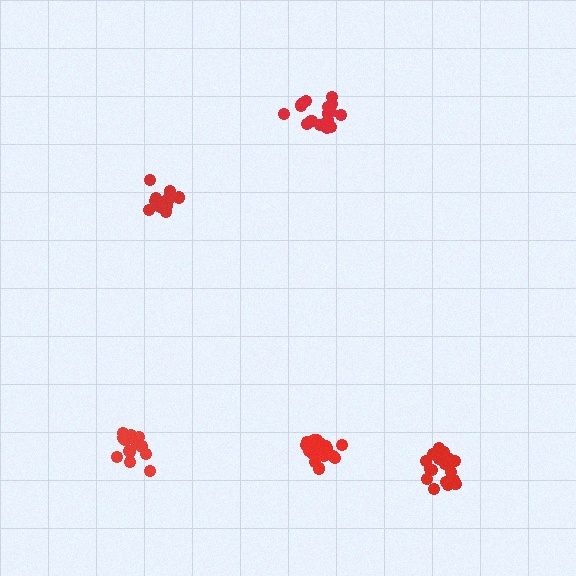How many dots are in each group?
Group 1: 18 dots, Group 2: 15 dots, Group 3: 14 dots, Group 4: 19 dots, Group 5: 18 dots (84 total).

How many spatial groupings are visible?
There are 5 spatial groupings.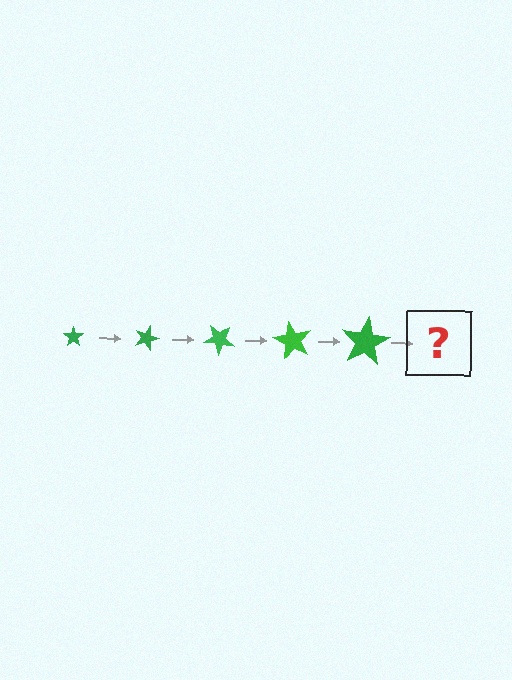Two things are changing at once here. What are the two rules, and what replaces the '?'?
The two rules are that the star grows larger each step and it rotates 20 degrees each step. The '?' should be a star, larger than the previous one and rotated 100 degrees from the start.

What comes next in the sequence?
The next element should be a star, larger than the previous one and rotated 100 degrees from the start.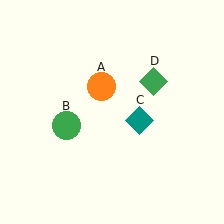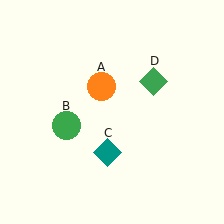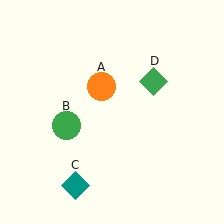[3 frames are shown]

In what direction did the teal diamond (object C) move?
The teal diamond (object C) moved down and to the left.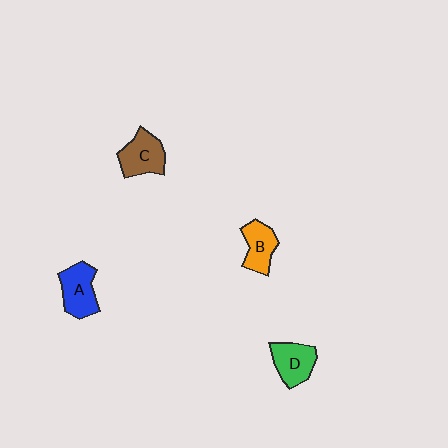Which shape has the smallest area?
Shape B (orange).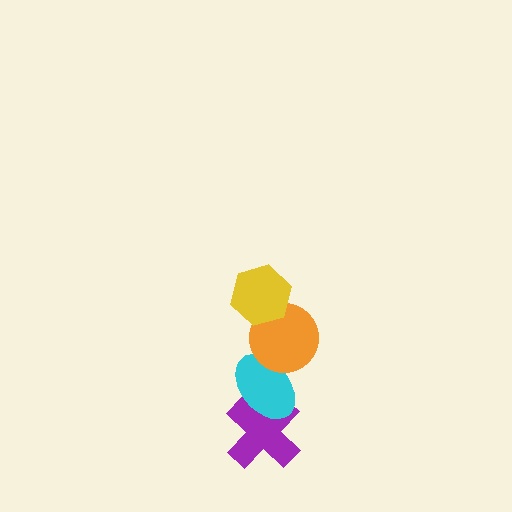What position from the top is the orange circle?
The orange circle is 2nd from the top.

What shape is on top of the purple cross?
The cyan ellipse is on top of the purple cross.